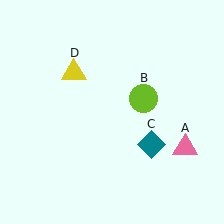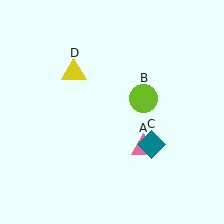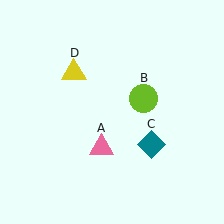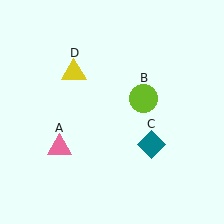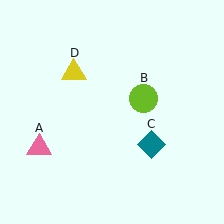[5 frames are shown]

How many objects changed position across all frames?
1 object changed position: pink triangle (object A).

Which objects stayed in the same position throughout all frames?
Lime circle (object B) and teal diamond (object C) and yellow triangle (object D) remained stationary.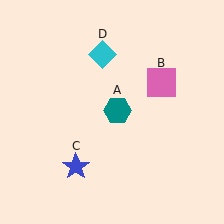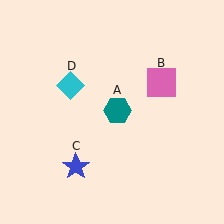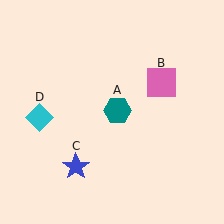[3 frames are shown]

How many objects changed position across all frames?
1 object changed position: cyan diamond (object D).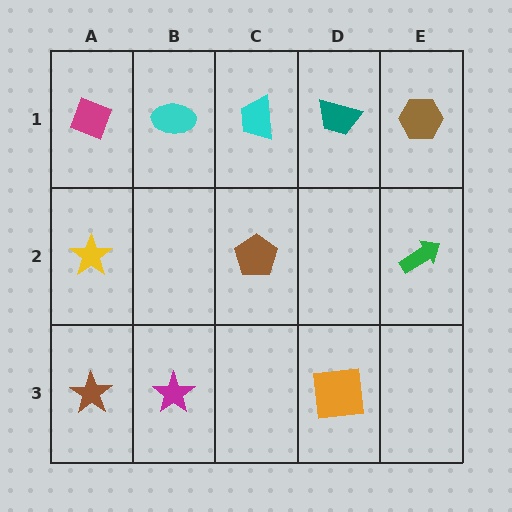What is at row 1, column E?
A brown hexagon.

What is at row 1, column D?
A teal trapezoid.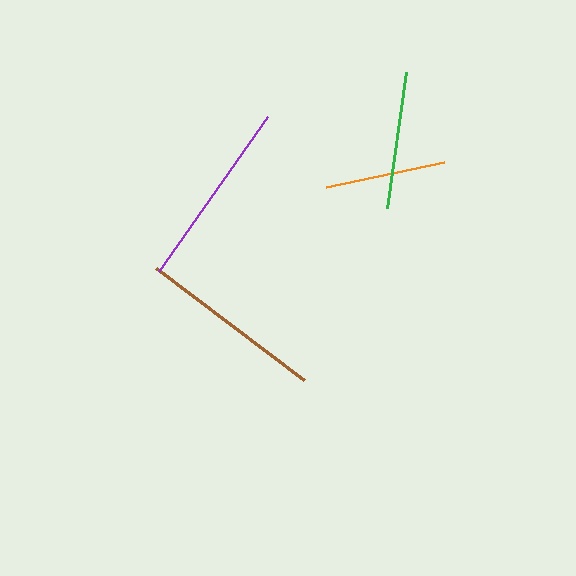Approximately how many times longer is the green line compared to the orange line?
The green line is approximately 1.1 times the length of the orange line.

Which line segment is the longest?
The purple line is the longest at approximately 190 pixels.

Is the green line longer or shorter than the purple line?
The purple line is longer than the green line.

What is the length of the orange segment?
The orange segment is approximately 121 pixels long.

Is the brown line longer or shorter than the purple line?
The purple line is longer than the brown line.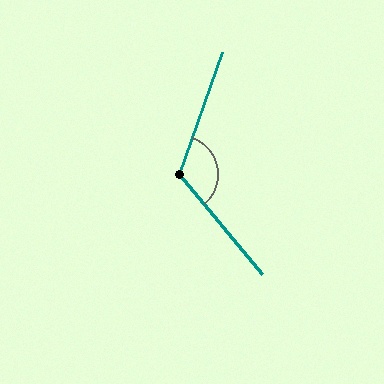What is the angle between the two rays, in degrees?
Approximately 121 degrees.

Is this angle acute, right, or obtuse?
It is obtuse.